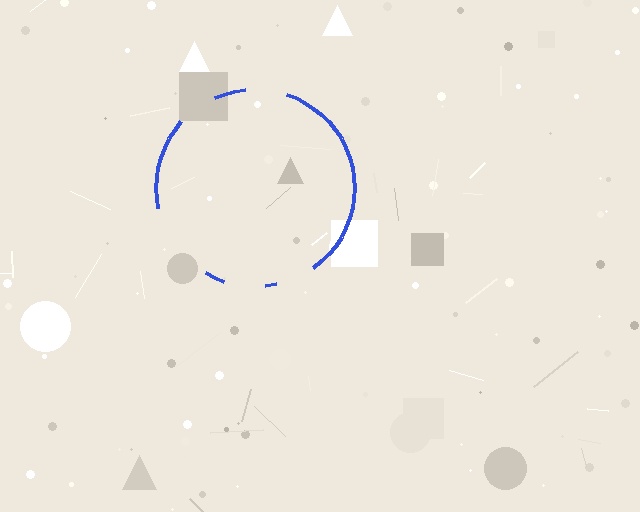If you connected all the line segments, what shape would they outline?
They would outline a circle.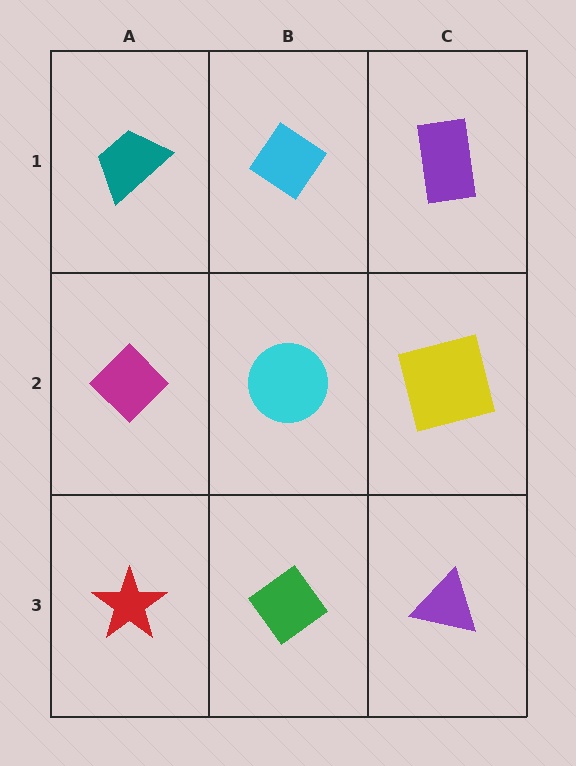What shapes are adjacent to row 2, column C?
A purple rectangle (row 1, column C), a purple triangle (row 3, column C), a cyan circle (row 2, column B).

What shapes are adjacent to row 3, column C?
A yellow square (row 2, column C), a green diamond (row 3, column B).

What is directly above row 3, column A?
A magenta diamond.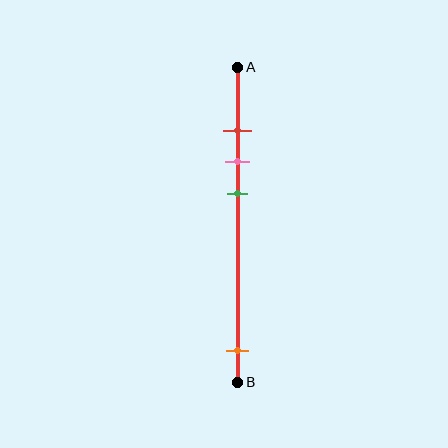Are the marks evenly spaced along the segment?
No, the marks are not evenly spaced.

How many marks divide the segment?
There are 4 marks dividing the segment.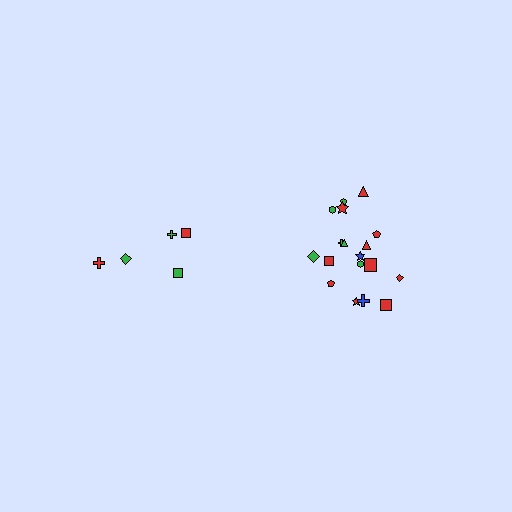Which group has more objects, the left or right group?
The right group.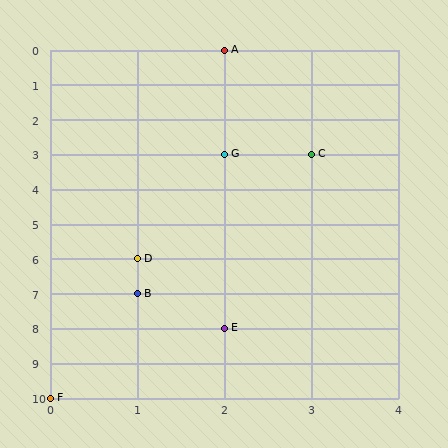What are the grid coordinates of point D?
Point D is at grid coordinates (1, 6).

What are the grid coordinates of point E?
Point E is at grid coordinates (2, 8).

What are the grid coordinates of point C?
Point C is at grid coordinates (3, 3).